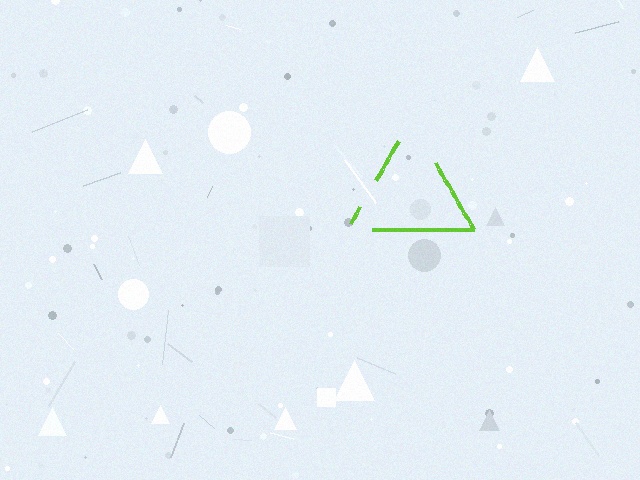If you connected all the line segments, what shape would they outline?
They would outline a triangle.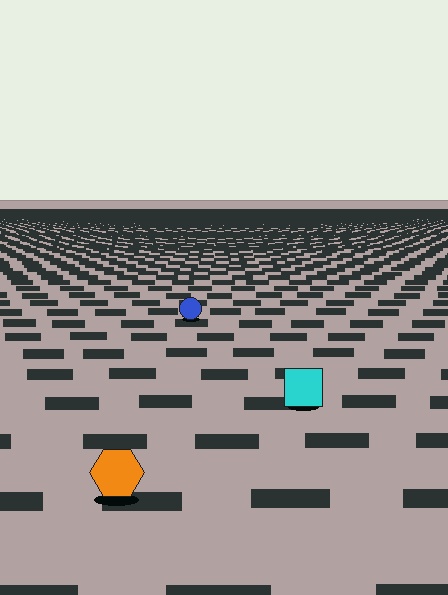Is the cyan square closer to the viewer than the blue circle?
Yes. The cyan square is closer — you can tell from the texture gradient: the ground texture is coarser near it.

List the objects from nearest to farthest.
From nearest to farthest: the orange hexagon, the cyan square, the blue circle.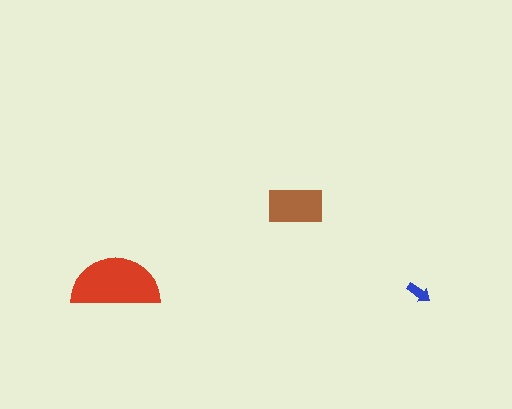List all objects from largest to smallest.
The red semicircle, the brown rectangle, the blue arrow.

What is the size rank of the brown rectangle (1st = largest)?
2nd.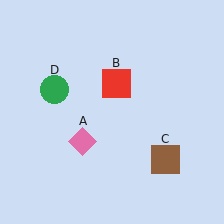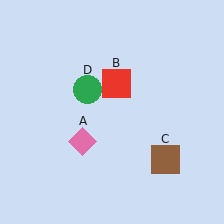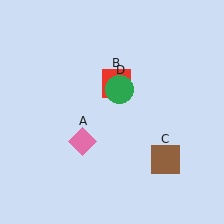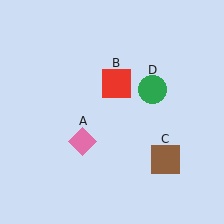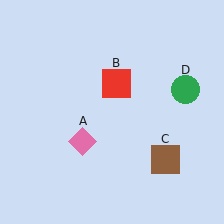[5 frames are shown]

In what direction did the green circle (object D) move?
The green circle (object D) moved right.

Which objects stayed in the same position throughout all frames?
Pink diamond (object A) and red square (object B) and brown square (object C) remained stationary.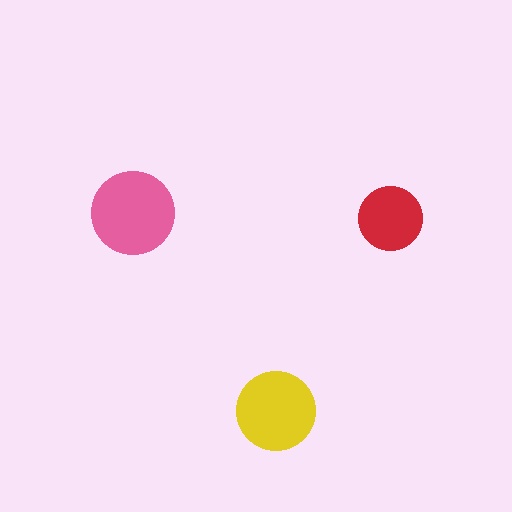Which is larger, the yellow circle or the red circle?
The yellow one.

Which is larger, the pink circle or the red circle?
The pink one.